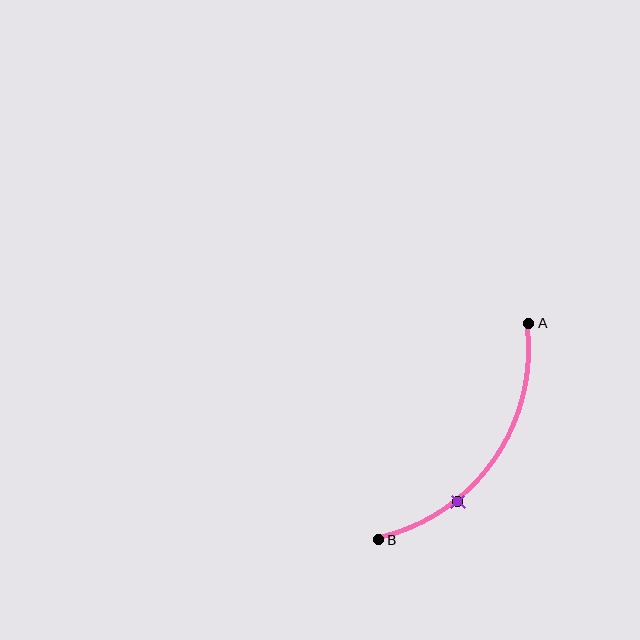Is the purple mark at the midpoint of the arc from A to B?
No. The purple mark lies on the arc but is closer to endpoint B. The arc midpoint would be at the point on the curve equidistant along the arc from both A and B.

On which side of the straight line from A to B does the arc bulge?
The arc bulges below and to the right of the straight line connecting A and B.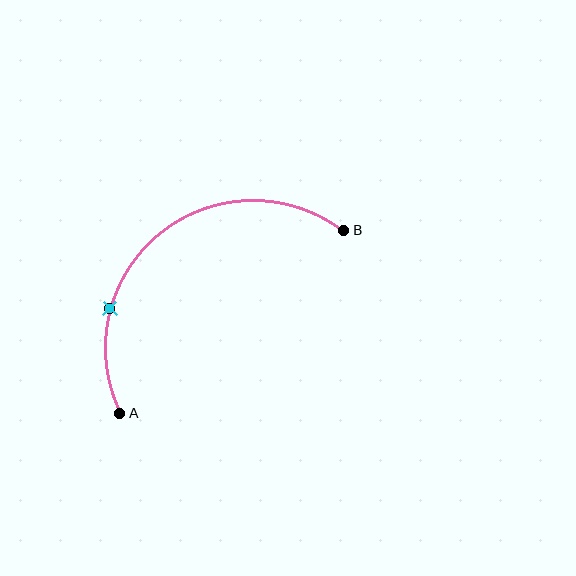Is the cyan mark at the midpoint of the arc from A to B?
No. The cyan mark lies on the arc but is closer to endpoint A. The arc midpoint would be at the point on the curve equidistant along the arc from both A and B.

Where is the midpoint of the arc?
The arc midpoint is the point on the curve farthest from the straight line joining A and B. It sits above and to the left of that line.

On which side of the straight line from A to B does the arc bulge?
The arc bulges above and to the left of the straight line connecting A and B.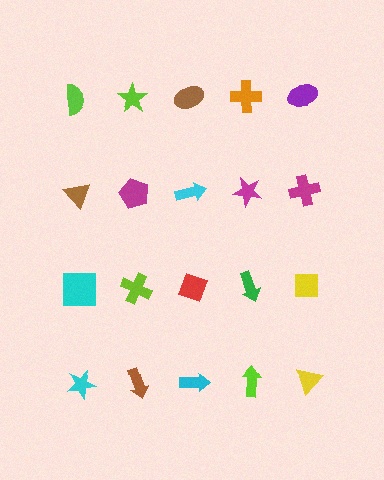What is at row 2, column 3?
A cyan arrow.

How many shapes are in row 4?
5 shapes.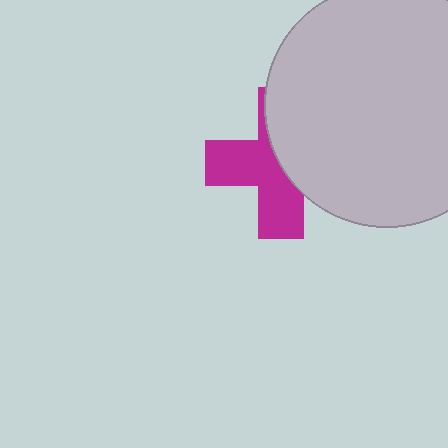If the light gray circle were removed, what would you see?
You would see the complete magenta cross.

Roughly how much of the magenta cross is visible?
About half of it is visible (roughly 52%).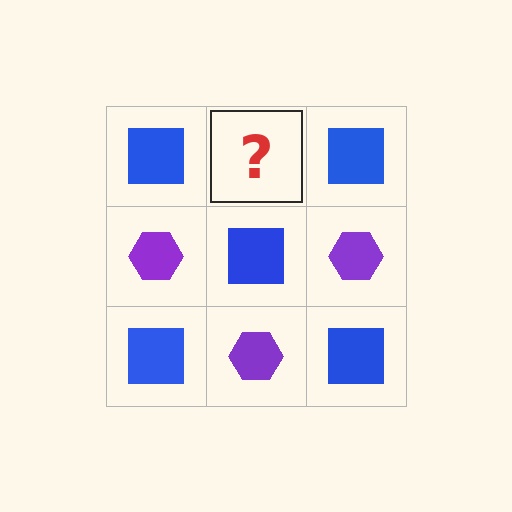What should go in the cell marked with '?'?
The missing cell should contain a purple hexagon.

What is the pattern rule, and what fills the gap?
The rule is that it alternates blue square and purple hexagon in a checkerboard pattern. The gap should be filled with a purple hexagon.